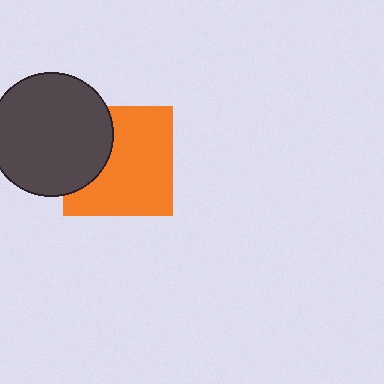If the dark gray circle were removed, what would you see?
You would see the complete orange square.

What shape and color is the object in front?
The object in front is a dark gray circle.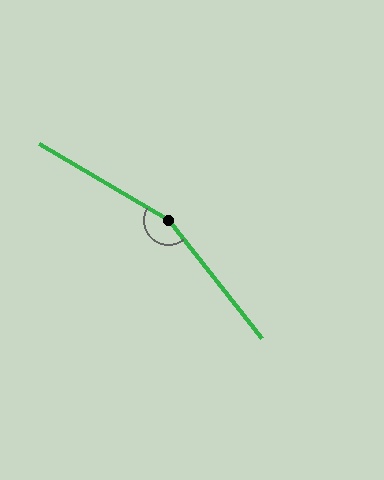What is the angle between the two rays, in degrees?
Approximately 158 degrees.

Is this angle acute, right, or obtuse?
It is obtuse.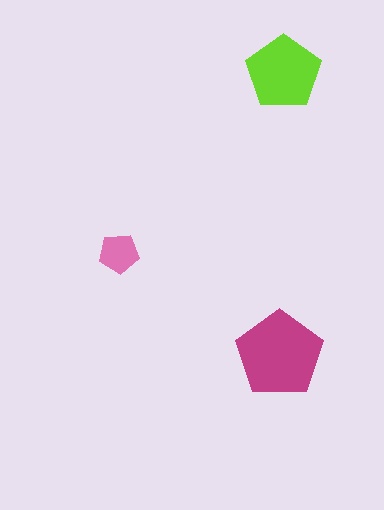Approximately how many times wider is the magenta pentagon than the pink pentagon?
About 2 times wider.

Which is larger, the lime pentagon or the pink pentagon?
The lime one.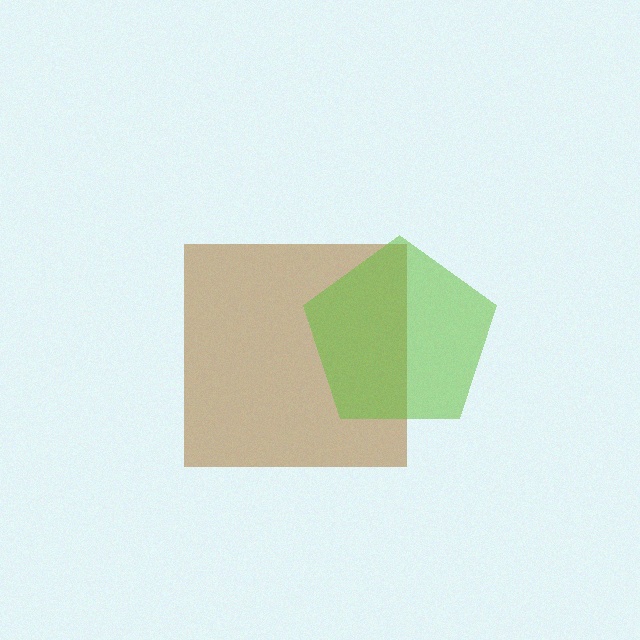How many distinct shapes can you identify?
There are 2 distinct shapes: a brown square, a lime pentagon.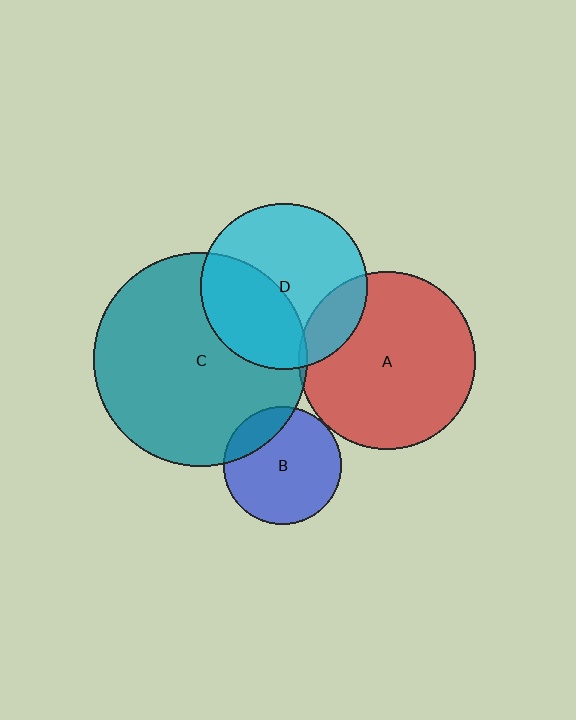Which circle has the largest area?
Circle C (teal).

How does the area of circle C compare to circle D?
Approximately 1.7 times.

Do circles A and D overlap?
Yes.